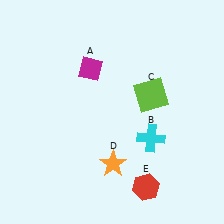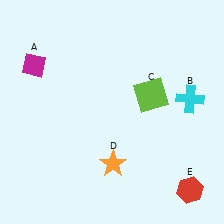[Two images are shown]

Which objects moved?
The objects that moved are: the magenta diamond (A), the cyan cross (B), the red hexagon (E).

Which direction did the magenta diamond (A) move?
The magenta diamond (A) moved left.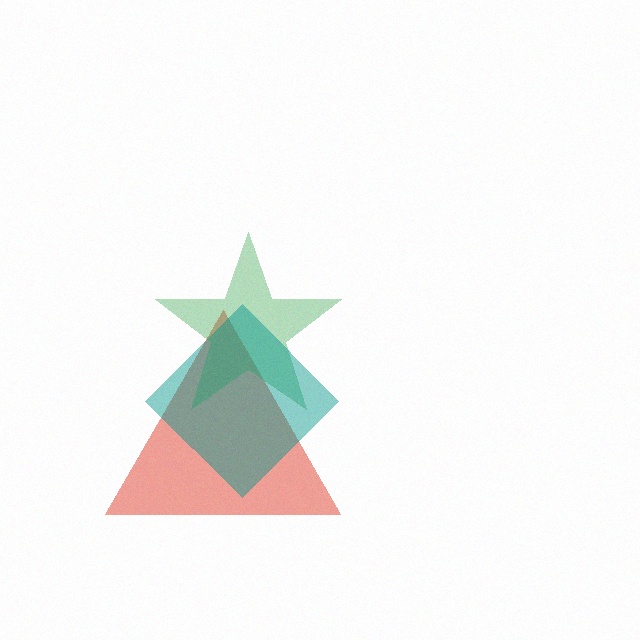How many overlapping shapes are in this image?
There are 3 overlapping shapes in the image.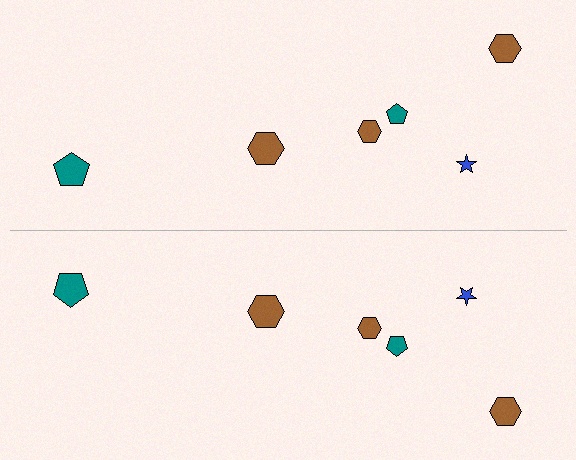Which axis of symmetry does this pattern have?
The pattern has a horizontal axis of symmetry running through the center of the image.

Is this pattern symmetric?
Yes, this pattern has bilateral (reflection) symmetry.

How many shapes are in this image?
There are 12 shapes in this image.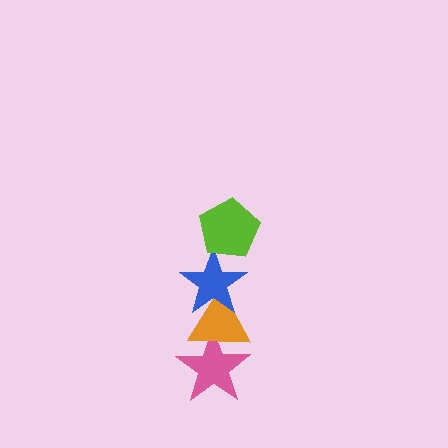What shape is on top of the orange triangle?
The blue star is on top of the orange triangle.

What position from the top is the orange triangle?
The orange triangle is 3rd from the top.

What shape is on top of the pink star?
The orange triangle is on top of the pink star.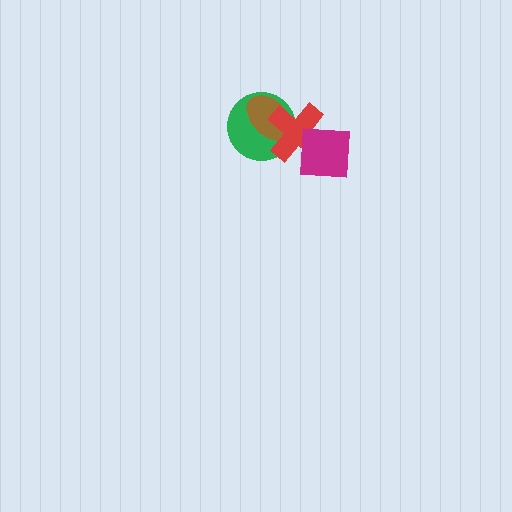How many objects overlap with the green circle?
2 objects overlap with the green circle.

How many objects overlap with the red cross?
3 objects overlap with the red cross.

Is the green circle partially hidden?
Yes, it is partially covered by another shape.